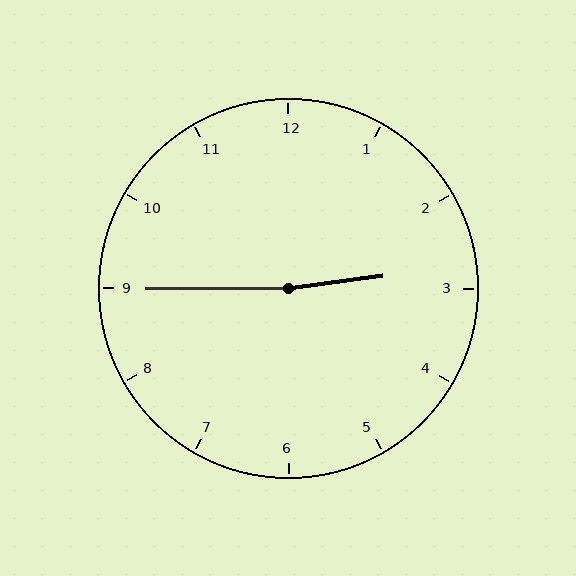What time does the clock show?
2:45.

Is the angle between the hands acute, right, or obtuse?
It is obtuse.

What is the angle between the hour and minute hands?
Approximately 172 degrees.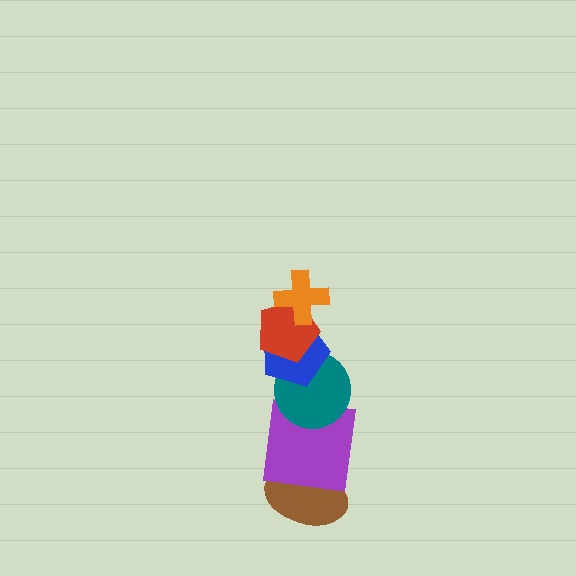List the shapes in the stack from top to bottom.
From top to bottom: the orange cross, the red pentagon, the blue pentagon, the teal circle, the purple square, the brown ellipse.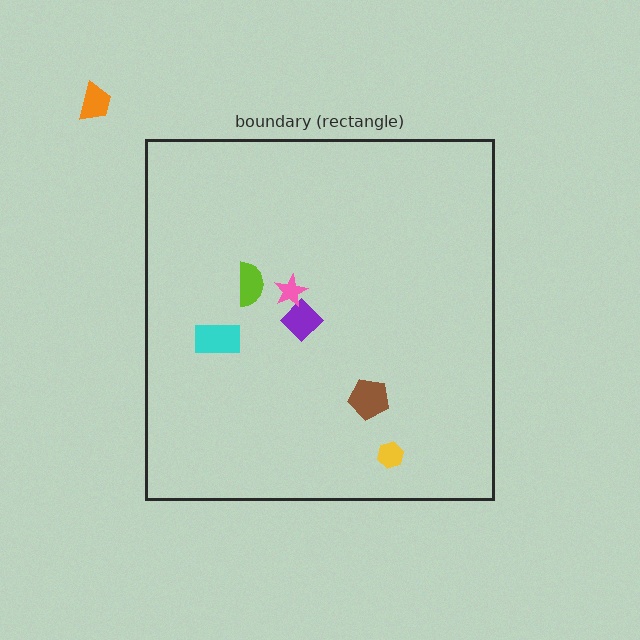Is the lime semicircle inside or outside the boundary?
Inside.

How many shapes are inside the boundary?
6 inside, 1 outside.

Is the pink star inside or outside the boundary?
Inside.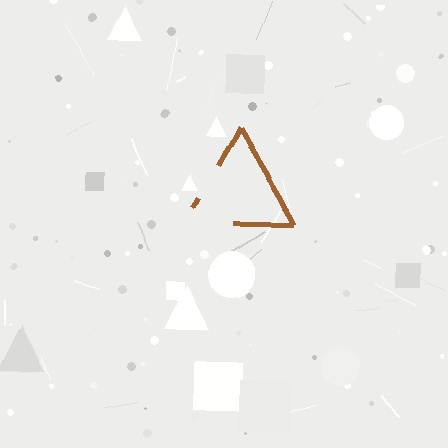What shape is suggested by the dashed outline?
The dashed outline suggests a triangle.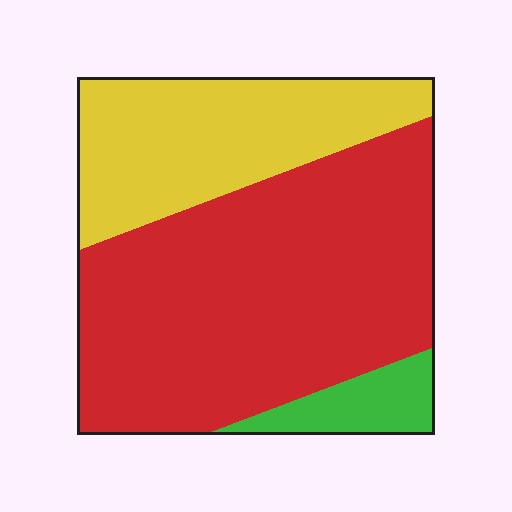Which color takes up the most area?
Red, at roughly 60%.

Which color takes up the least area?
Green, at roughly 10%.